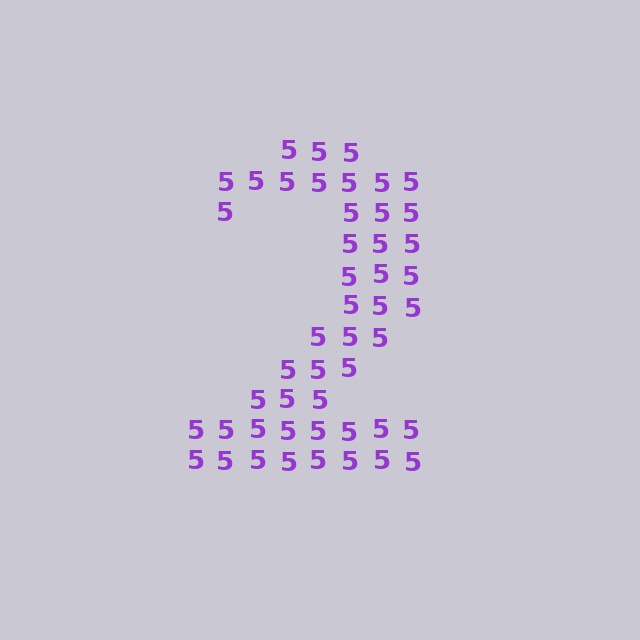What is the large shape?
The large shape is the digit 2.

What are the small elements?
The small elements are digit 5's.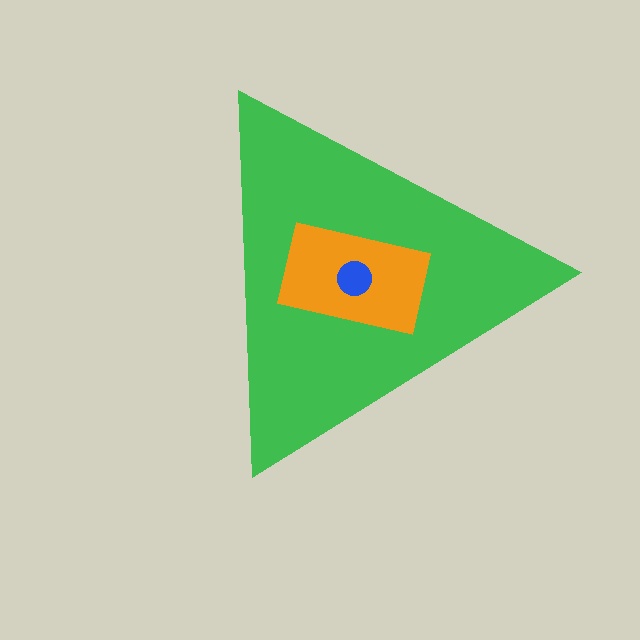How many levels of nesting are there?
3.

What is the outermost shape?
The green triangle.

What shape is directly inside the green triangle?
The orange rectangle.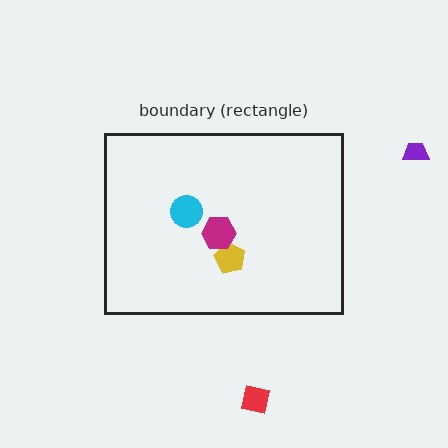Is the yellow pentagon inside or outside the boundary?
Inside.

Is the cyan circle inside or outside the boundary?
Inside.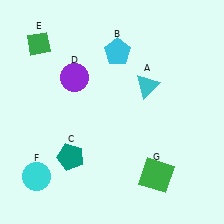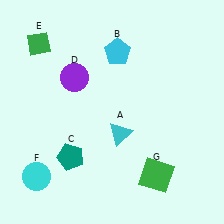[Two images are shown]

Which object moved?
The cyan triangle (A) moved down.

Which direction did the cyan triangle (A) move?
The cyan triangle (A) moved down.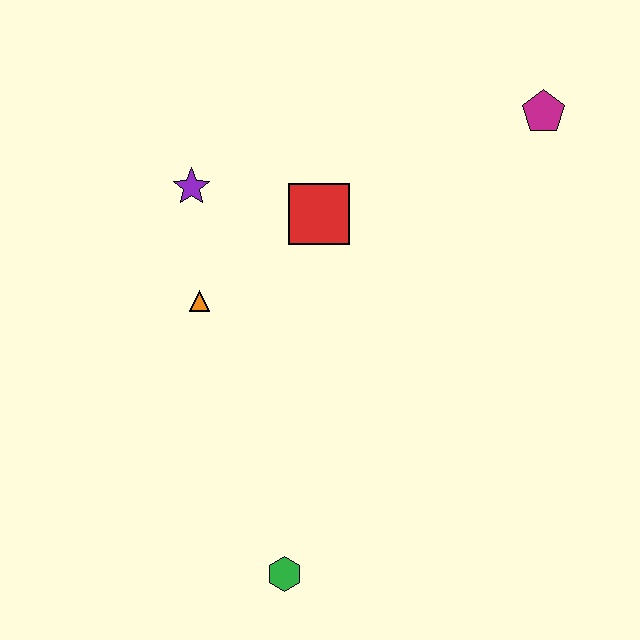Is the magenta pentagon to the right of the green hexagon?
Yes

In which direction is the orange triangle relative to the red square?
The orange triangle is to the left of the red square.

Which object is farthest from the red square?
The green hexagon is farthest from the red square.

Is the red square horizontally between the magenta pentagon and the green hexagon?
Yes